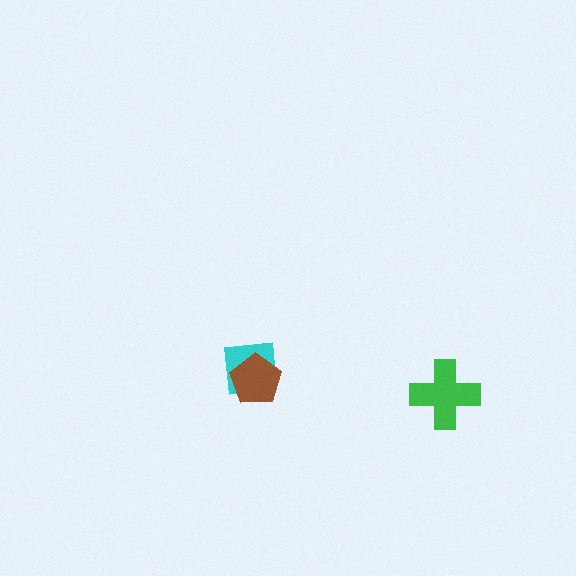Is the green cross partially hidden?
No, no other shape covers it.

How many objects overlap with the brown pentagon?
1 object overlaps with the brown pentagon.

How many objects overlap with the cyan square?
1 object overlaps with the cyan square.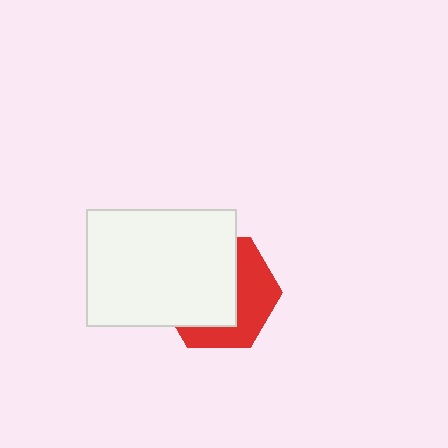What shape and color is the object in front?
The object in front is a white rectangle.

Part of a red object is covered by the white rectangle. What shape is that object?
It is a hexagon.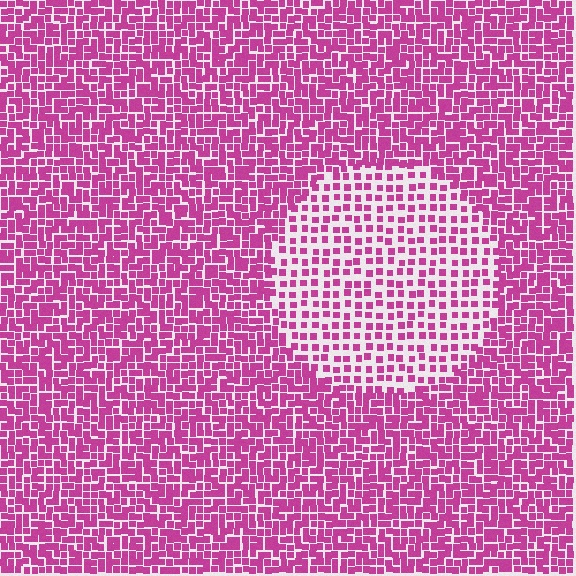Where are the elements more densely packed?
The elements are more densely packed outside the circle boundary.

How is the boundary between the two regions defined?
The boundary is defined by a change in element density (approximately 2.0x ratio). All elements are the same color, size, and shape.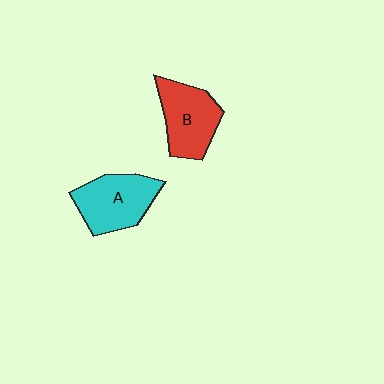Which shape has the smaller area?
Shape B (red).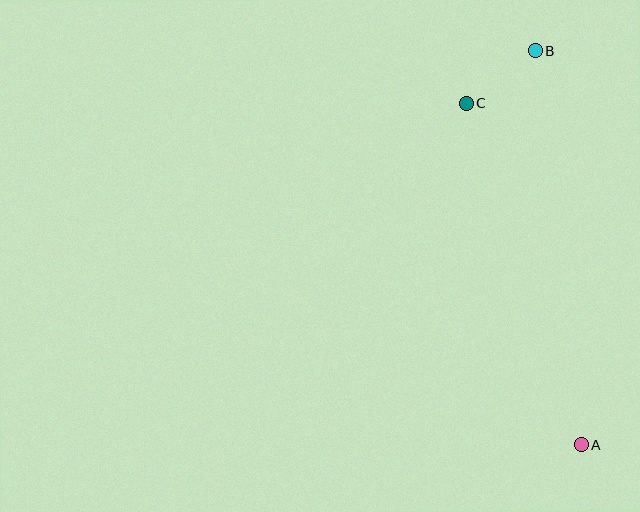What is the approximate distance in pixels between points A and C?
The distance between A and C is approximately 361 pixels.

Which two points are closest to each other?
Points B and C are closest to each other.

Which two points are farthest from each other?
Points A and B are farthest from each other.